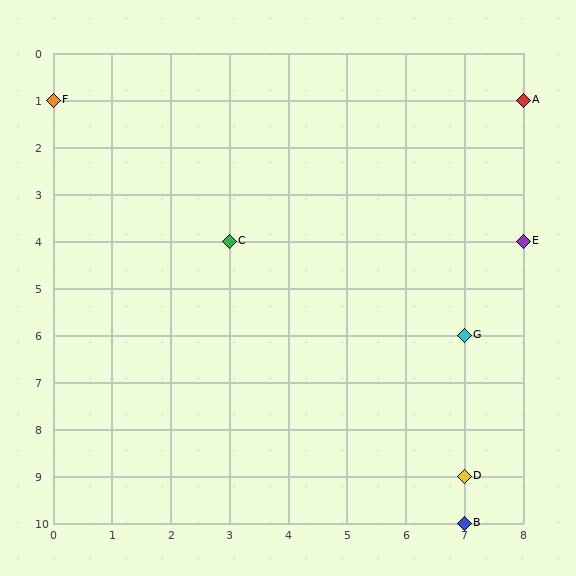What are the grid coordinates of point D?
Point D is at grid coordinates (7, 9).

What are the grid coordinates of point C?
Point C is at grid coordinates (3, 4).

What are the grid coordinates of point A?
Point A is at grid coordinates (8, 1).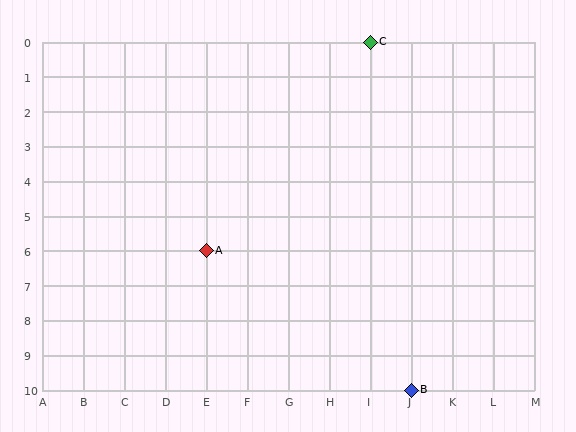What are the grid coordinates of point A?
Point A is at grid coordinates (E, 6).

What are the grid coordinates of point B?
Point B is at grid coordinates (J, 10).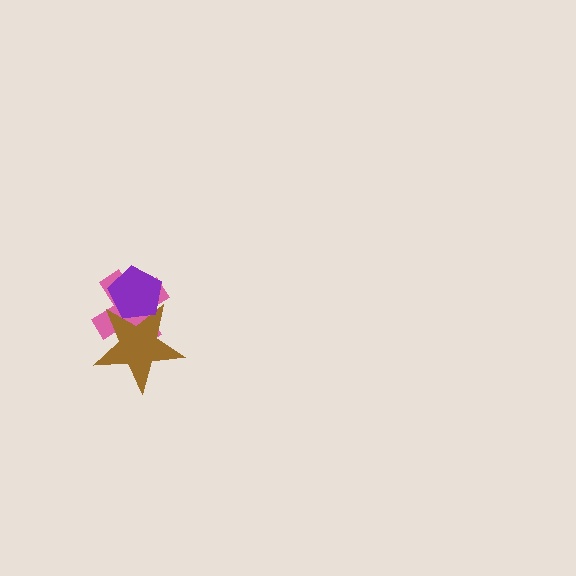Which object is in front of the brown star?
The purple pentagon is in front of the brown star.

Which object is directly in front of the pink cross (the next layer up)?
The brown star is directly in front of the pink cross.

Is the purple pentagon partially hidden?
No, no other shape covers it.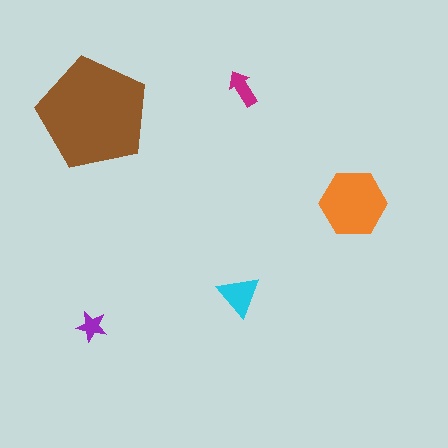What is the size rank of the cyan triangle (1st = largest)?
3rd.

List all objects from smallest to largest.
The purple star, the magenta arrow, the cyan triangle, the orange hexagon, the brown pentagon.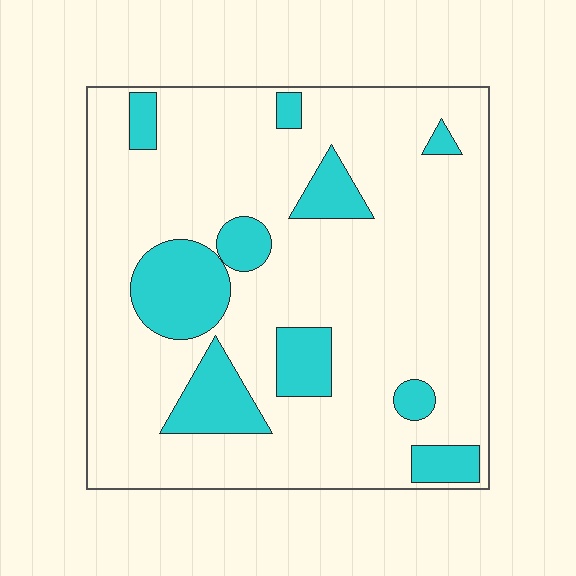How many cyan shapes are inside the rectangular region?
10.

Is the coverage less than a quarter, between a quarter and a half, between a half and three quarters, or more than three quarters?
Less than a quarter.